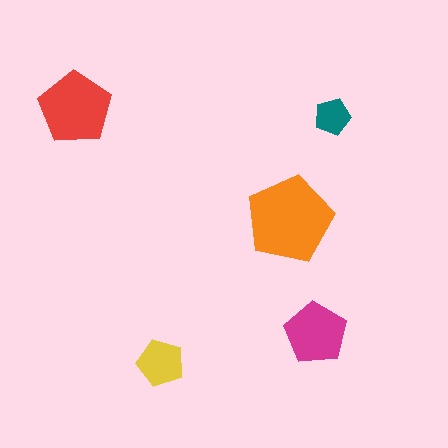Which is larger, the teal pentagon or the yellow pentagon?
The yellow one.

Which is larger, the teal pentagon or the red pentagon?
The red one.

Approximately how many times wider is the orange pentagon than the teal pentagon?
About 2.5 times wider.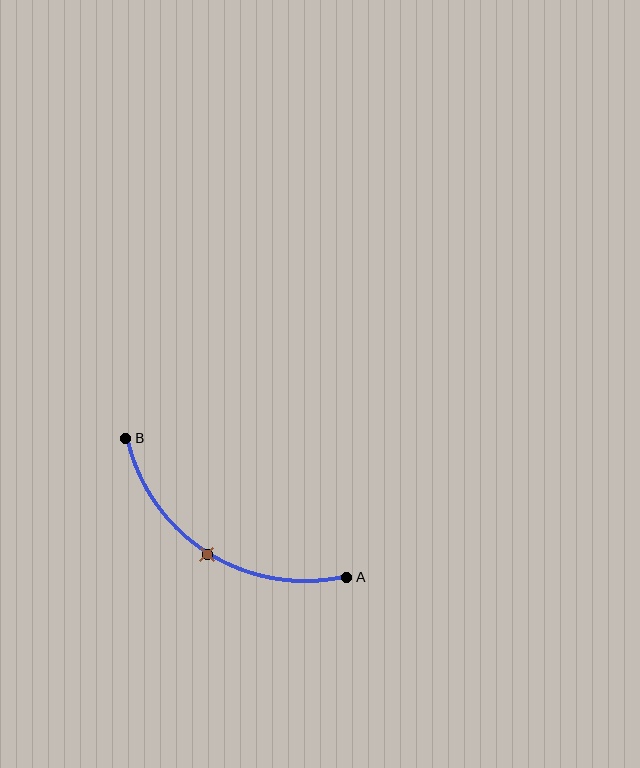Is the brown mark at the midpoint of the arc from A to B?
Yes. The brown mark lies on the arc at equal arc-length from both A and B — it is the arc midpoint.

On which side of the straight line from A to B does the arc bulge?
The arc bulges below the straight line connecting A and B.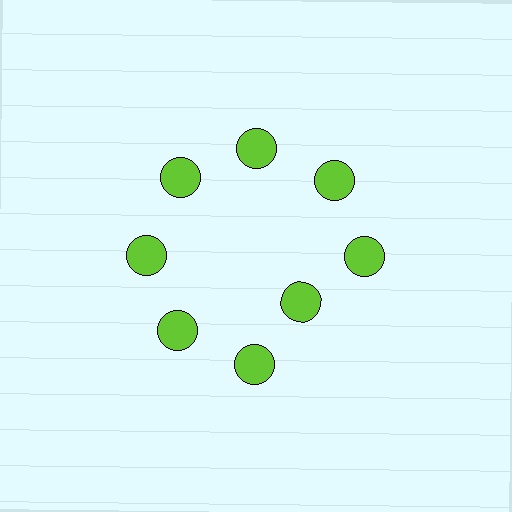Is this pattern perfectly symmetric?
No. The 8 lime circles are arranged in a ring, but one element near the 4 o'clock position is pulled inward toward the center, breaking the 8-fold rotational symmetry.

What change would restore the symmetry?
The symmetry would be restored by moving it outward, back onto the ring so that all 8 circles sit at equal angles and equal distance from the center.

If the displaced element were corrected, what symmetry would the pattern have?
It would have 8-fold rotational symmetry — the pattern would map onto itself every 45 degrees.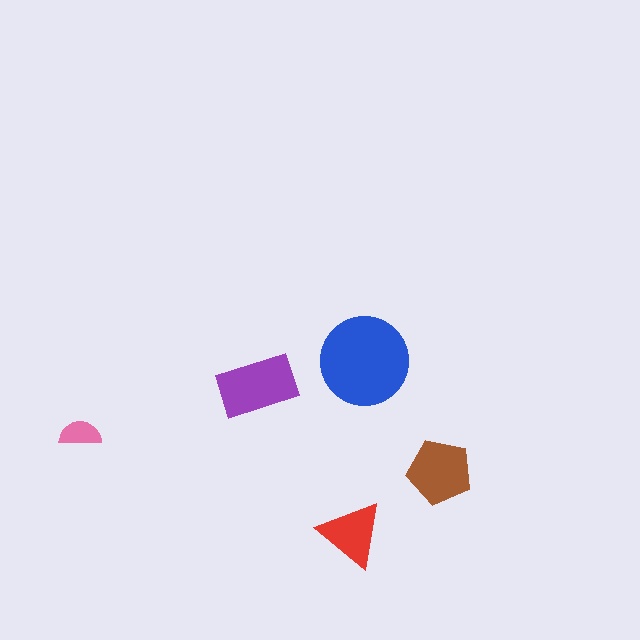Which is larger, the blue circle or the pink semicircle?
The blue circle.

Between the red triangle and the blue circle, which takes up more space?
The blue circle.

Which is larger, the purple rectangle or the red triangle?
The purple rectangle.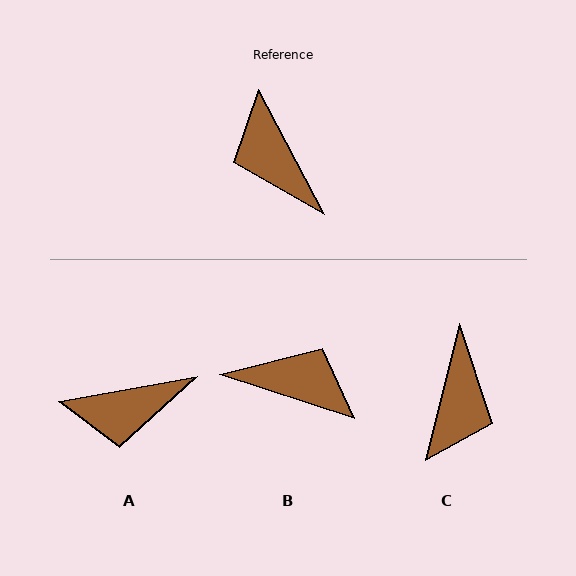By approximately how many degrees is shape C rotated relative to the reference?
Approximately 138 degrees counter-clockwise.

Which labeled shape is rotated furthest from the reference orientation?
C, about 138 degrees away.